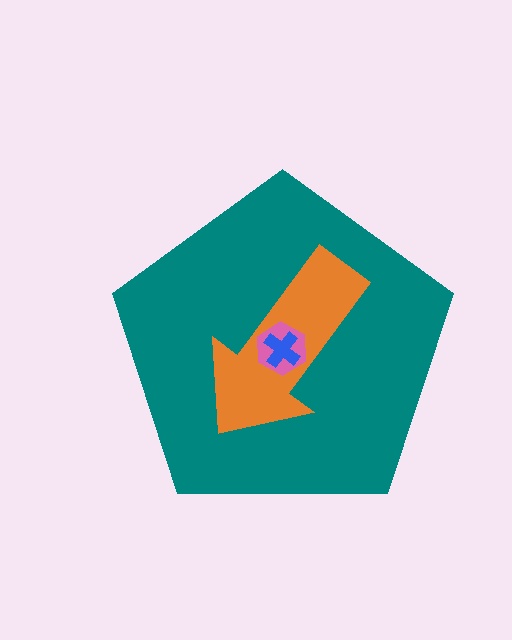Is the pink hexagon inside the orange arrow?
Yes.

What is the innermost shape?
The blue cross.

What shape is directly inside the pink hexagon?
The blue cross.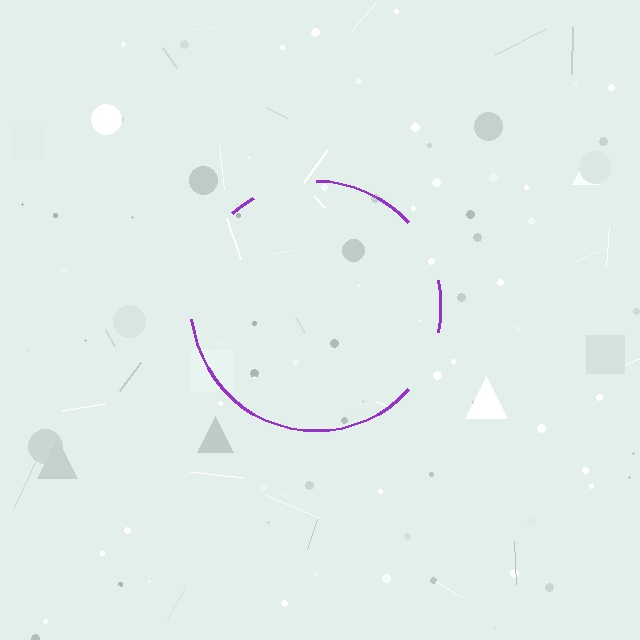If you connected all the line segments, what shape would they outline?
They would outline a circle.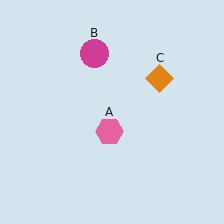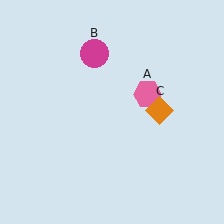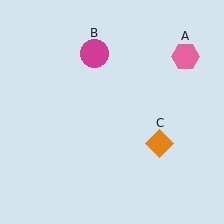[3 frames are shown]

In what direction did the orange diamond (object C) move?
The orange diamond (object C) moved down.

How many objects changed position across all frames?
2 objects changed position: pink hexagon (object A), orange diamond (object C).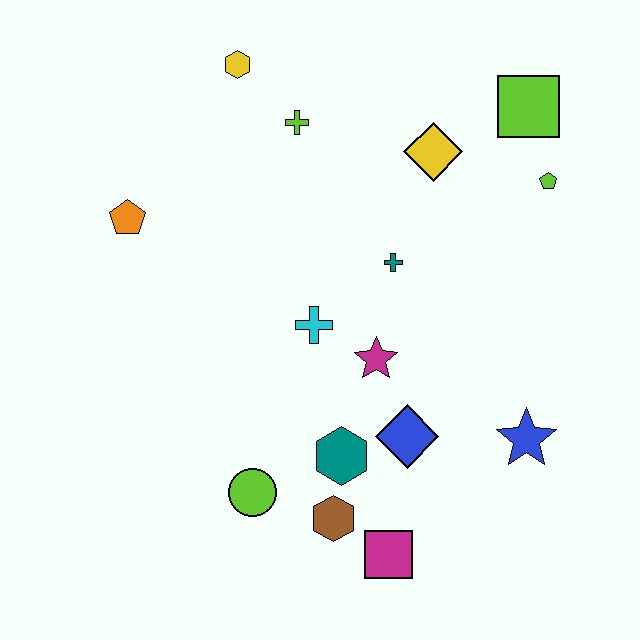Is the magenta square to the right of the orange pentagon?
Yes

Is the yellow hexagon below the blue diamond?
No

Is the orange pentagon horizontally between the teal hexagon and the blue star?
No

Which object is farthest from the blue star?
The yellow hexagon is farthest from the blue star.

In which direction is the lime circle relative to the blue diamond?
The lime circle is to the left of the blue diamond.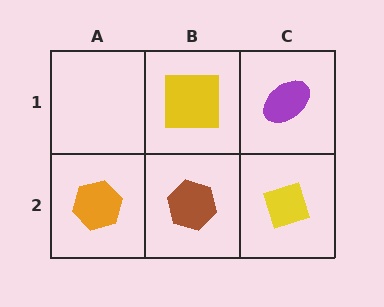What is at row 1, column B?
A yellow square.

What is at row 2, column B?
A brown hexagon.